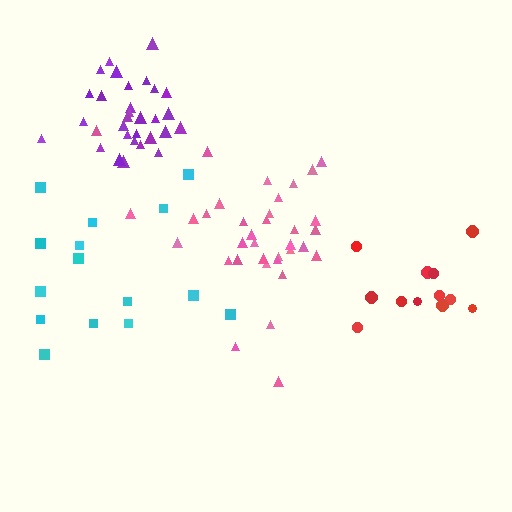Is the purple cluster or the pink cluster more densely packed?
Purple.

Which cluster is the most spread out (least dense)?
Cyan.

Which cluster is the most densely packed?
Purple.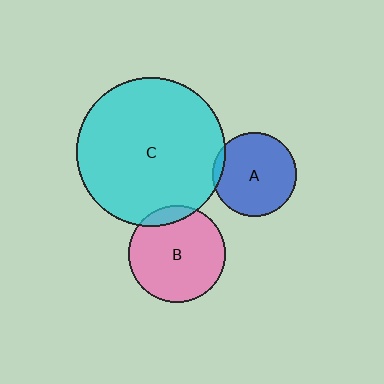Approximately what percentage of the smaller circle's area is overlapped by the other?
Approximately 5%.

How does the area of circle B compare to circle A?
Approximately 1.3 times.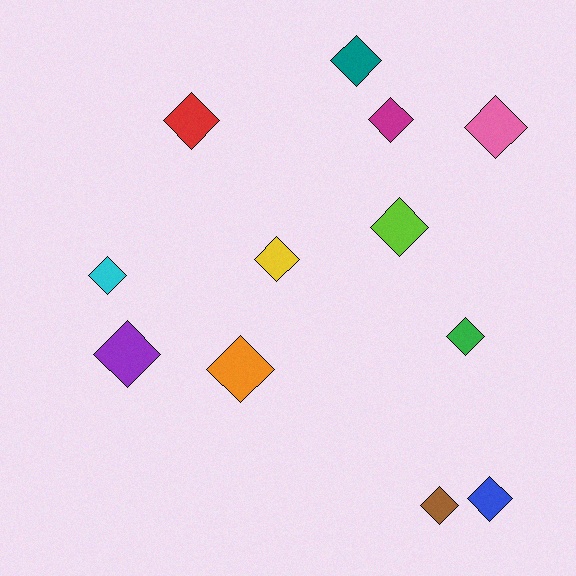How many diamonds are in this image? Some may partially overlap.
There are 12 diamonds.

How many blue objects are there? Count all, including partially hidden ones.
There is 1 blue object.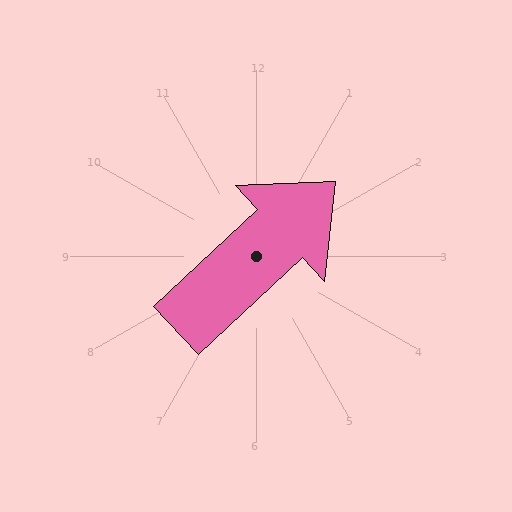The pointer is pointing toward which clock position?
Roughly 2 o'clock.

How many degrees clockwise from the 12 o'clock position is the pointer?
Approximately 47 degrees.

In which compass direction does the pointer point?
Northeast.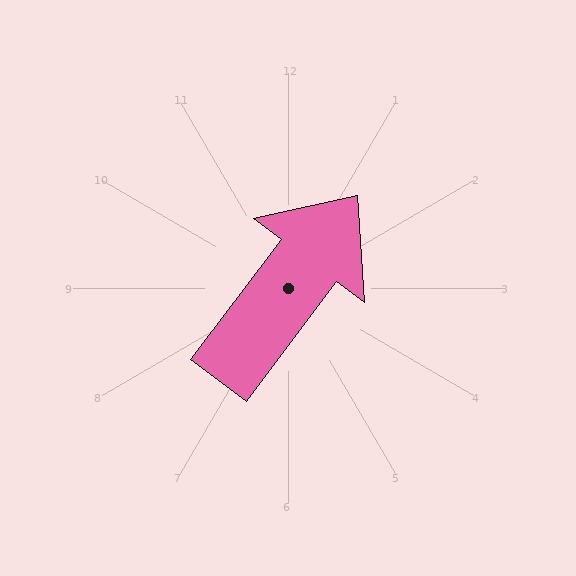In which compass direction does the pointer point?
Northeast.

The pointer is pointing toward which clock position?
Roughly 1 o'clock.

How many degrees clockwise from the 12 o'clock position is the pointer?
Approximately 37 degrees.